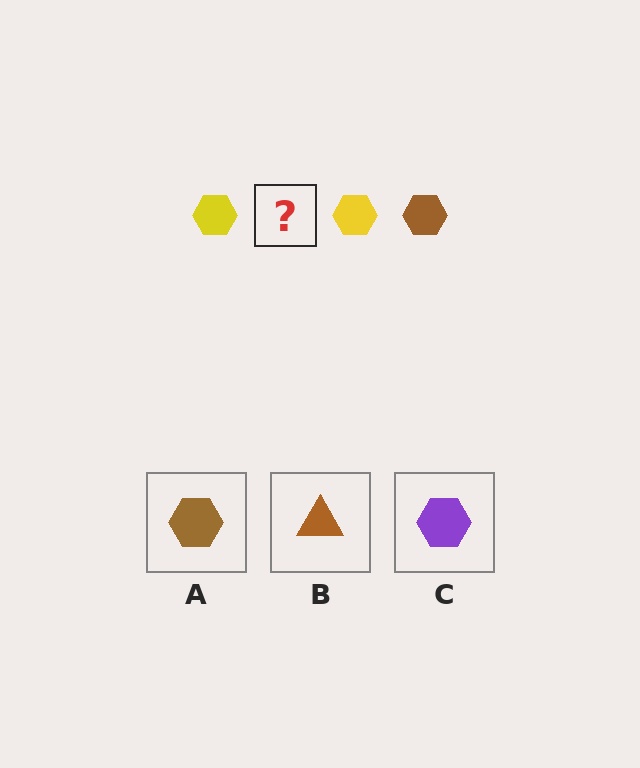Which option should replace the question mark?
Option A.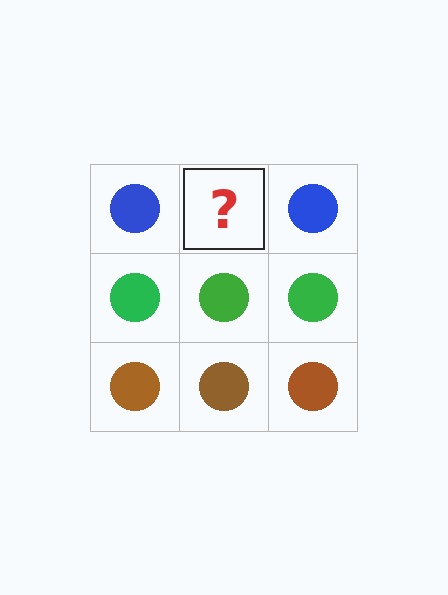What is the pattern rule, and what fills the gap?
The rule is that each row has a consistent color. The gap should be filled with a blue circle.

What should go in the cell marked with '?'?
The missing cell should contain a blue circle.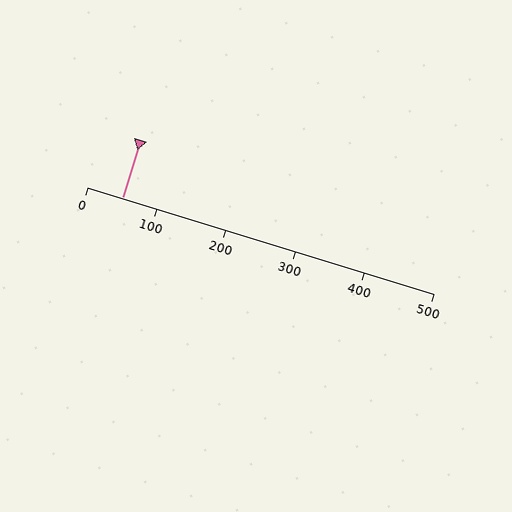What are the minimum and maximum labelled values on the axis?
The axis runs from 0 to 500.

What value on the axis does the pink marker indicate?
The marker indicates approximately 50.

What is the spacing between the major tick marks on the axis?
The major ticks are spaced 100 apart.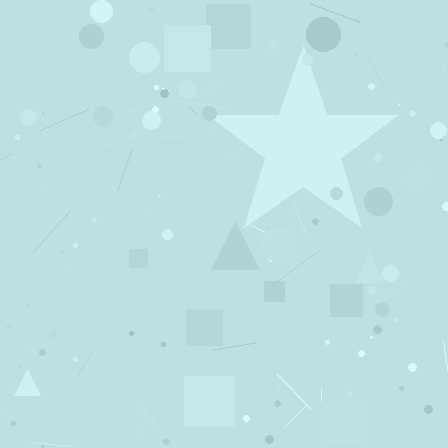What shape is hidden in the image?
A star is hidden in the image.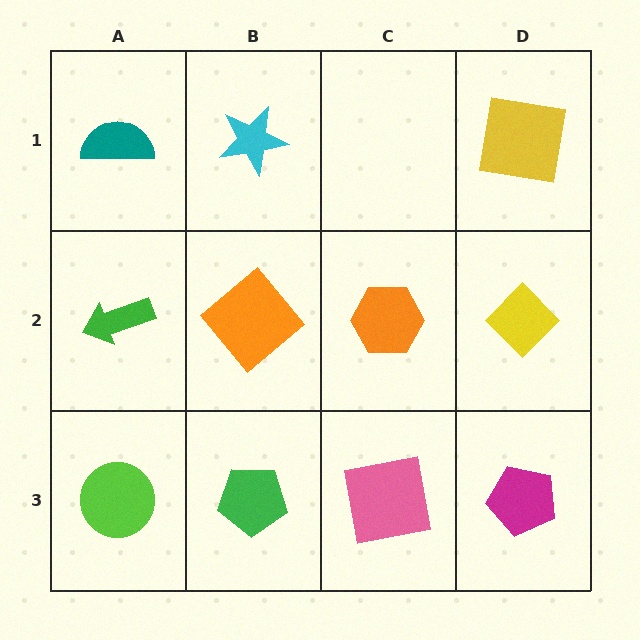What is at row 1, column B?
A cyan star.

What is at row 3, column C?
A pink square.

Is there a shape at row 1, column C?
No, that cell is empty.